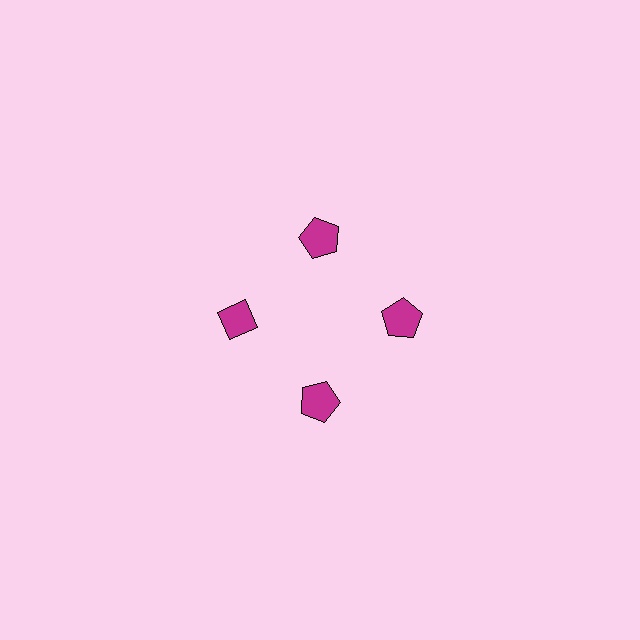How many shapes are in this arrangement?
There are 4 shapes arranged in a ring pattern.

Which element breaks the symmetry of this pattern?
The magenta diamond at roughly the 9 o'clock position breaks the symmetry. All other shapes are magenta pentagons.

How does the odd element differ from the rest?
It has a different shape: diamond instead of pentagon.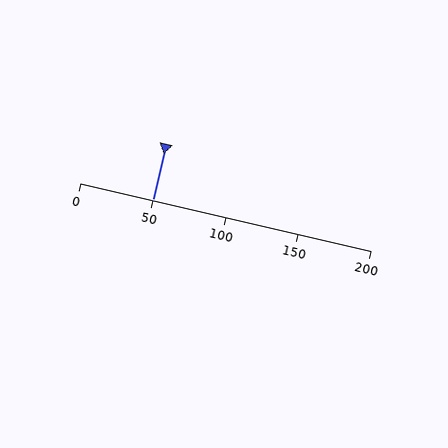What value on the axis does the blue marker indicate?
The marker indicates approximately 50.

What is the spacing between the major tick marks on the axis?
The major ticks are spaced 50 apart.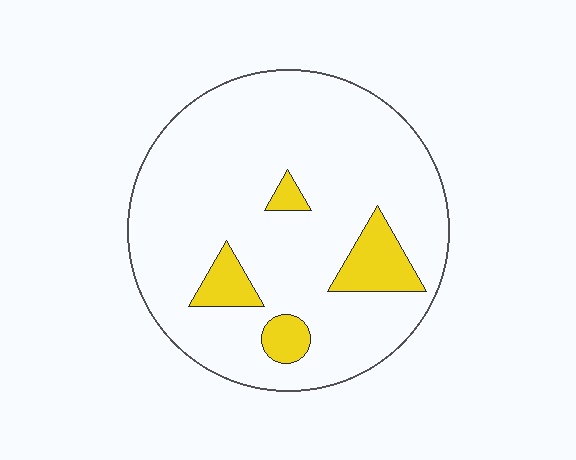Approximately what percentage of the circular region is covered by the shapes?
Approximately 10%.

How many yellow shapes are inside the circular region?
4.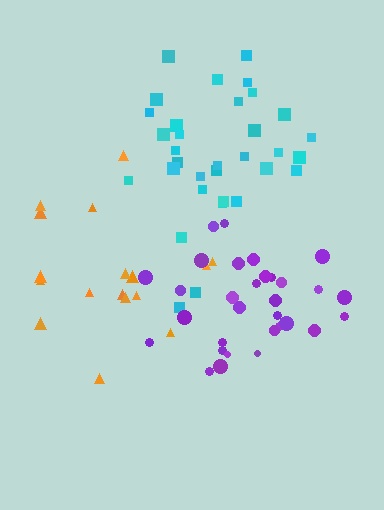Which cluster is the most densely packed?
Purple.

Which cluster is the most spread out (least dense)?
Orange.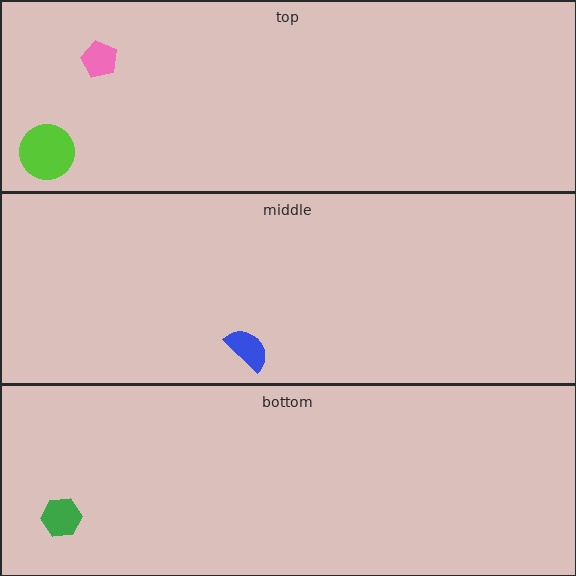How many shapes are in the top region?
2.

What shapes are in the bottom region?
The green hexagon.